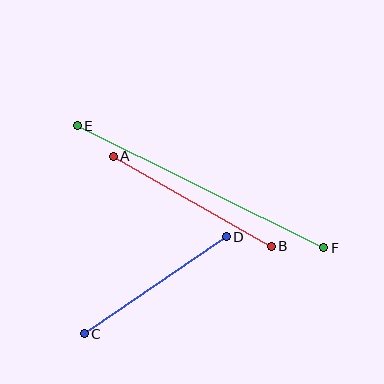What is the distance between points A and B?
The distance is approximately 182 pixels.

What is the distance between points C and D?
The distance is approximately 172 pixels.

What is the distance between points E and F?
The distance is approximately 275 pixels.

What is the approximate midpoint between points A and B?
The midpoint is at approximately (192, 201) pixels.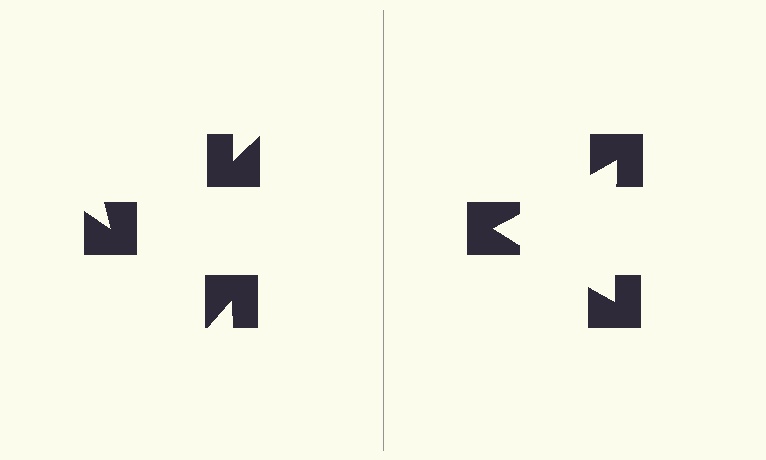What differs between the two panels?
The notched squares are positioned identically on both sides; only the wedge orientations differ. On the right they align to a triangle; on the left they are misaligned.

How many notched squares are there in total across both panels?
6 — 3 on each side.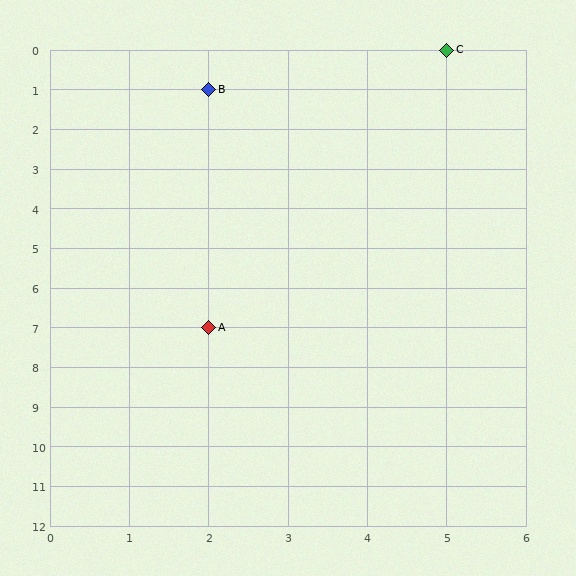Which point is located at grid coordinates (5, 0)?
Point C is at (5, 0).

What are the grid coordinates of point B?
Point B is at grid coordinates (2, 1).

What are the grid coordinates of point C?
Point C is at grid coordinates (5, 0).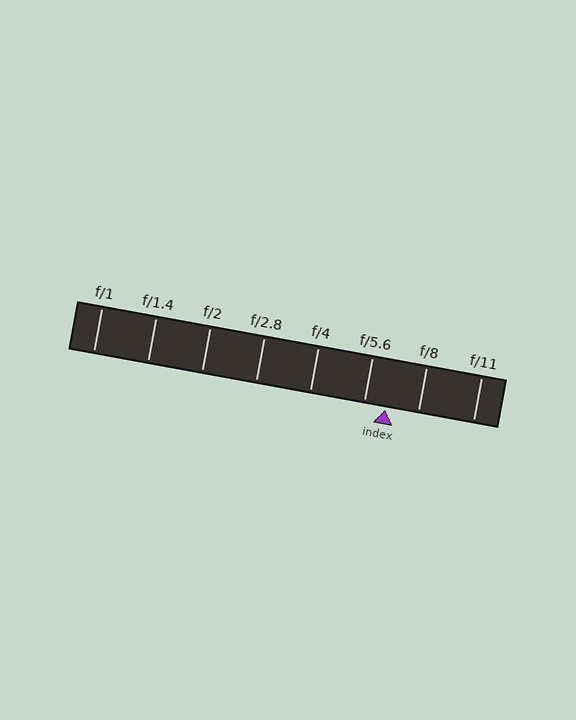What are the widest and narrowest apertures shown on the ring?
The widest aperture shown is f/1 and the narrowest is f/11.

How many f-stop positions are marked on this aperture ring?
There are 8 f-stop positions marked.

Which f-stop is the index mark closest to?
The index mark is closest to f/5.6.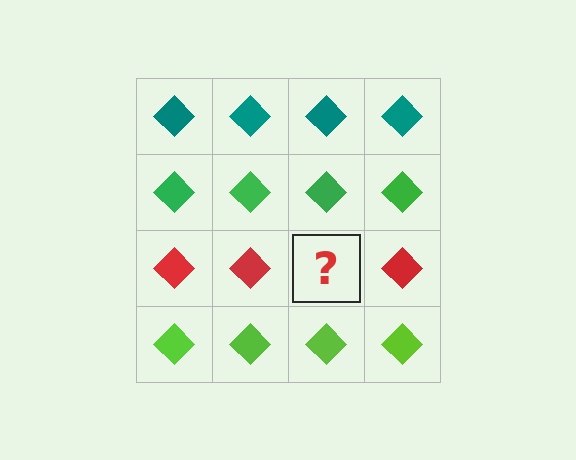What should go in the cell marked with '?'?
The missing cell should contain a red diamond.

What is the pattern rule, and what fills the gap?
The rule is that each row has a consistent color. The gap should be filled with a red diamond.